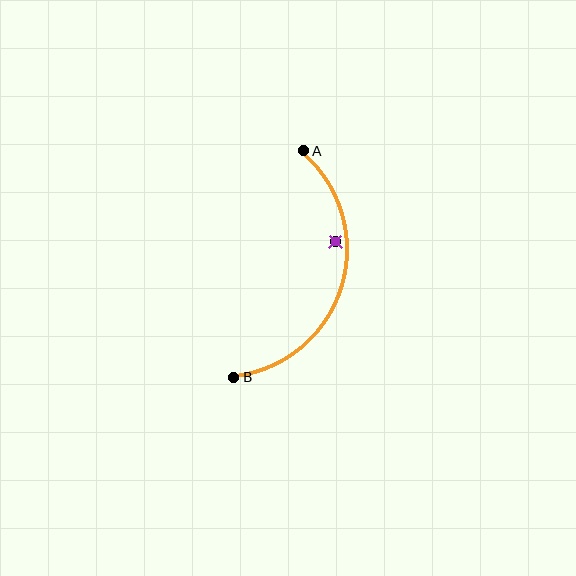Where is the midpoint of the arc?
The arc midpoint is the point on the curve farthest from the straight line joining A and B. It sits to the right of that line.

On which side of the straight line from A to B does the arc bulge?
The arc bulges to the right of the straight line connecting A and B.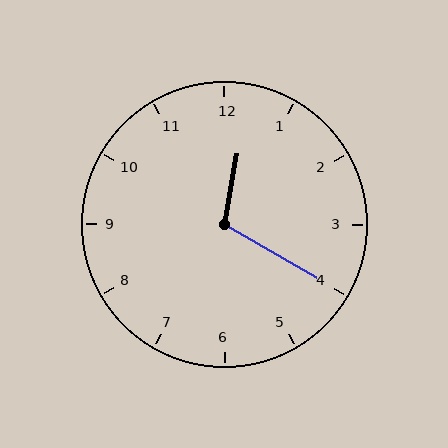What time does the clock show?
12:20.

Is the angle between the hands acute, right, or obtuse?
It is obtuse.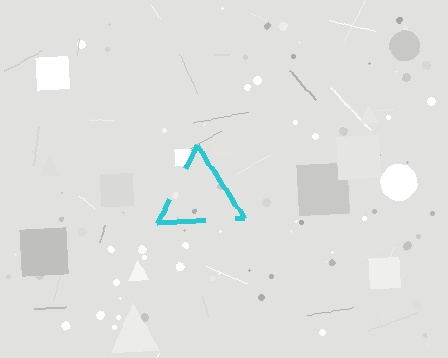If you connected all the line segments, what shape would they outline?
They would outline a triangle.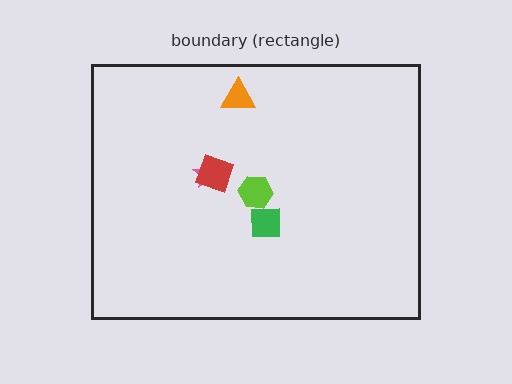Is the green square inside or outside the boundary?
Inside.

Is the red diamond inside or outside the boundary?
Inside.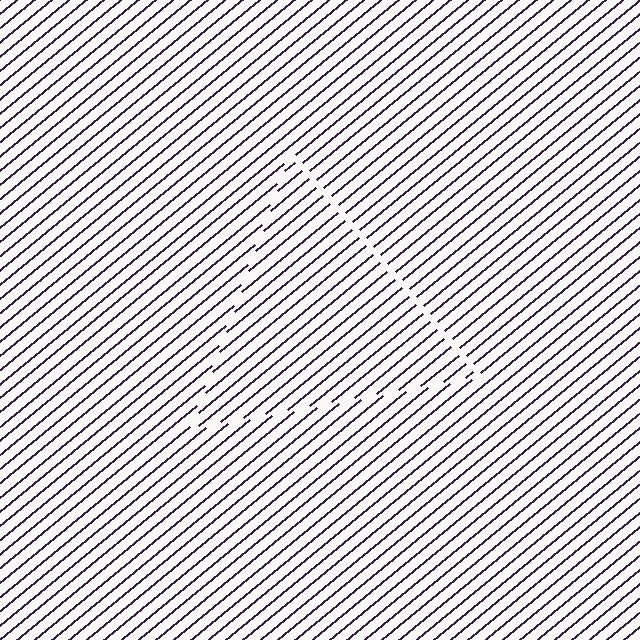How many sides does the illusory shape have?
3 sides — the line-ends trace a triangle.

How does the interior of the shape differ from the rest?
The interior of the shape contains the same grating, shifted by half a period — the contour is defined by the phase discontinuity where line-ends from the inner and outer gratings abut.